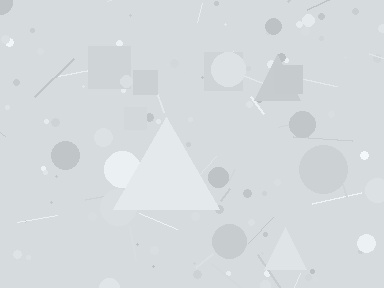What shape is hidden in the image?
A triangle is hidden in the image.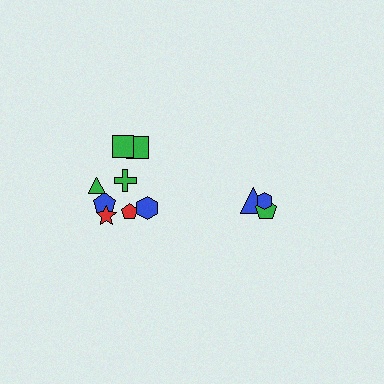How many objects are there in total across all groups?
There are 11 objects.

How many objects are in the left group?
There are 8 objects.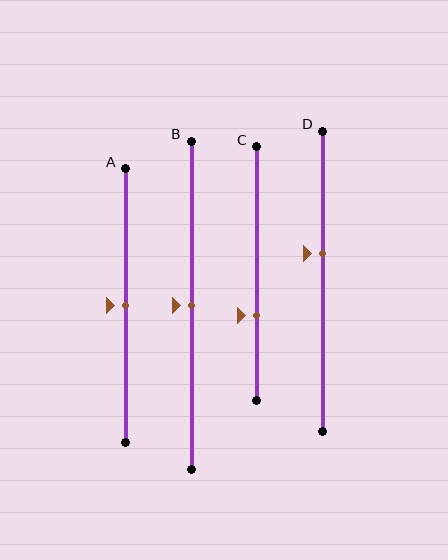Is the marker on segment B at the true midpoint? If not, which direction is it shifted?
Yes, the marker on segment B is at the true midpoint.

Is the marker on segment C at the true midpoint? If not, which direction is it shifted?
No, the marker on segment C is shifted downward by about 16% of the segment length.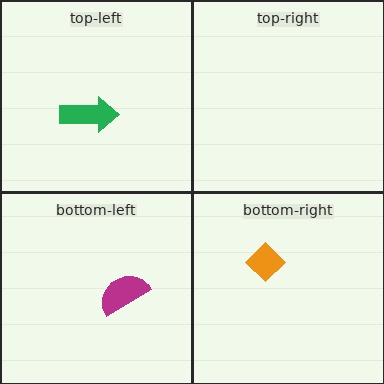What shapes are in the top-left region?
The green arrow.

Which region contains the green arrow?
The top-left region.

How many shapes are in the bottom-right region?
1.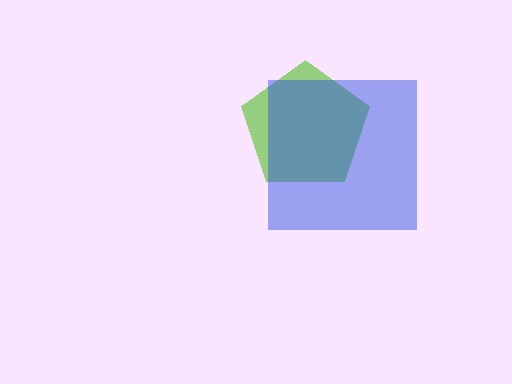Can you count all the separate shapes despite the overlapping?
Yes, there are 2 separate shapes.